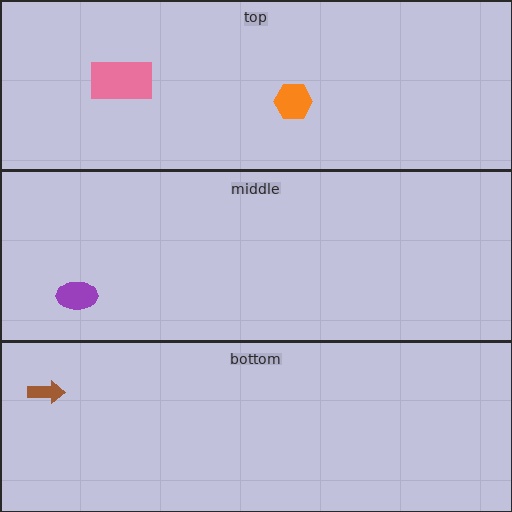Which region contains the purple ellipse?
The middle region.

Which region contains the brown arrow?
The bottom region.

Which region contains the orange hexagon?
The top region.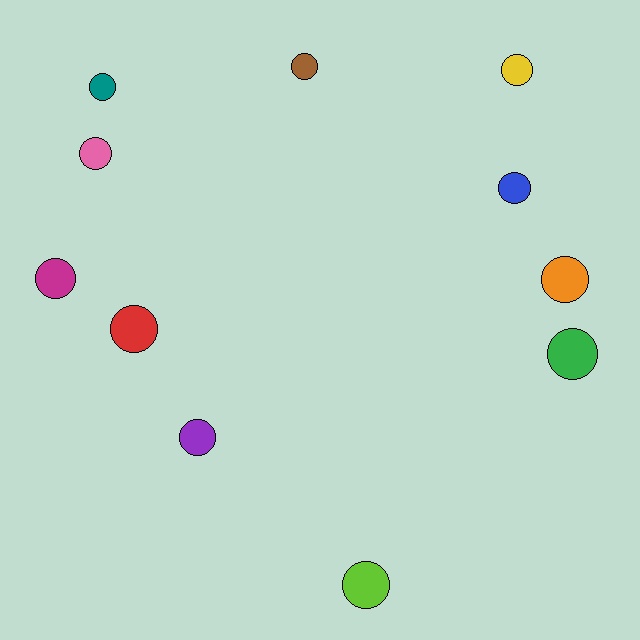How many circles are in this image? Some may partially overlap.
There are 11 circles.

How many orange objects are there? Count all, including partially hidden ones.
There is 1 orange object.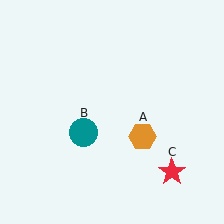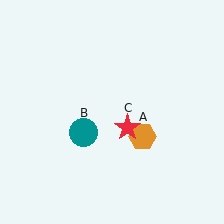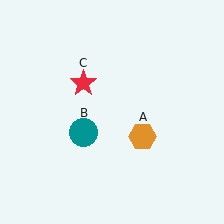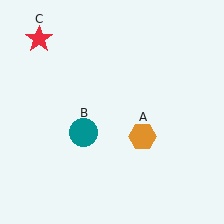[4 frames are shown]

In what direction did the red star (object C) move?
The red star (object C) moved up and to the left.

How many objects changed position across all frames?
1 object changed position: red star (object C).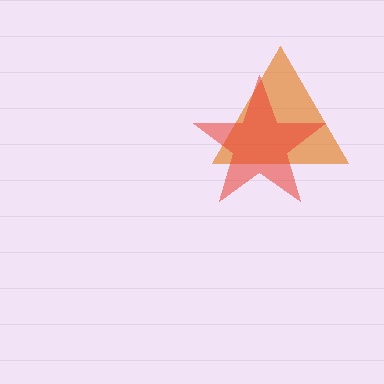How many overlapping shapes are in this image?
There are 2 overlapping shapes in the image.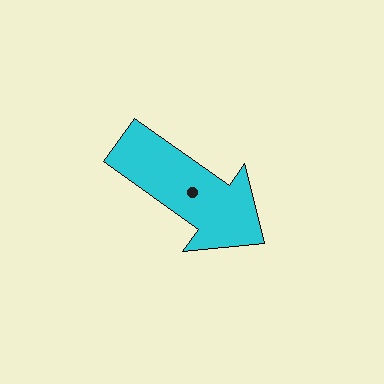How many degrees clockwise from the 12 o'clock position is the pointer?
Approximately 125 degrees.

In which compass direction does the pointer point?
Southeast.